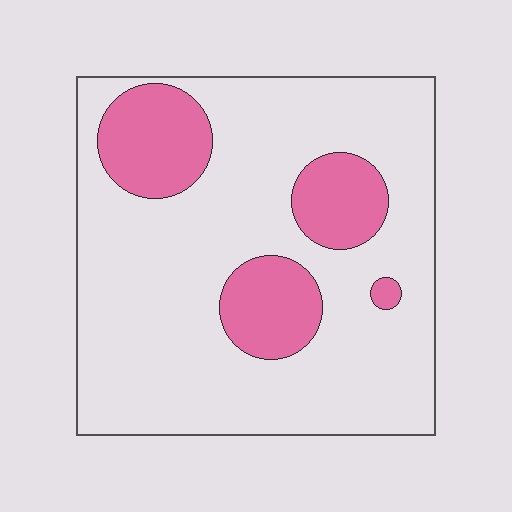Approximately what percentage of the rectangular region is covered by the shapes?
Approximately 20%.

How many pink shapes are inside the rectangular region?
4.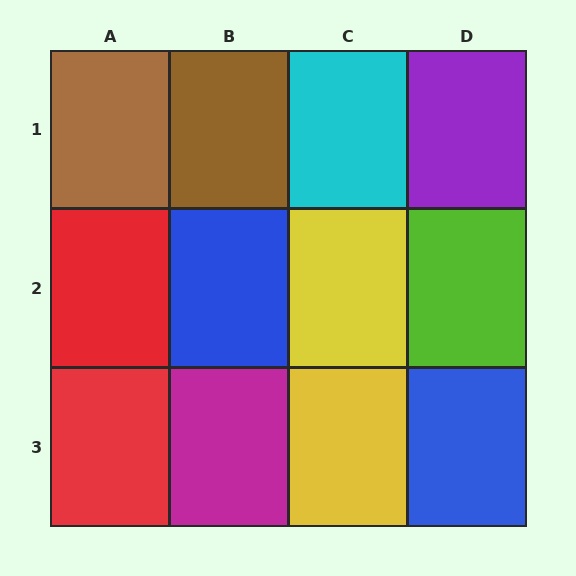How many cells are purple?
1 cell is purple.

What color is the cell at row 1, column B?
Brown.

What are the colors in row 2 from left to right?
Red, blue, yellow, lime.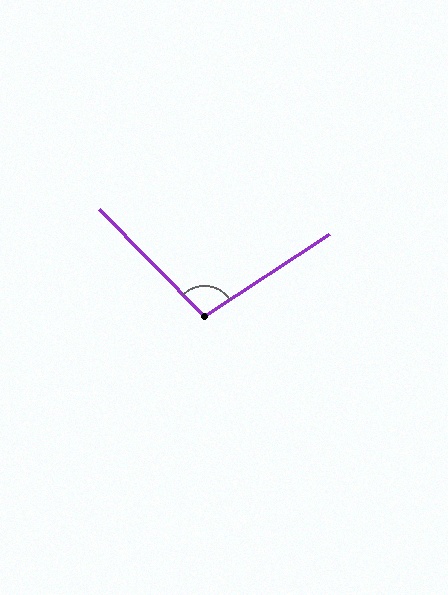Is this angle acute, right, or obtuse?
It is obtuse.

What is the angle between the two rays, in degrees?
Approximately 101 degrees.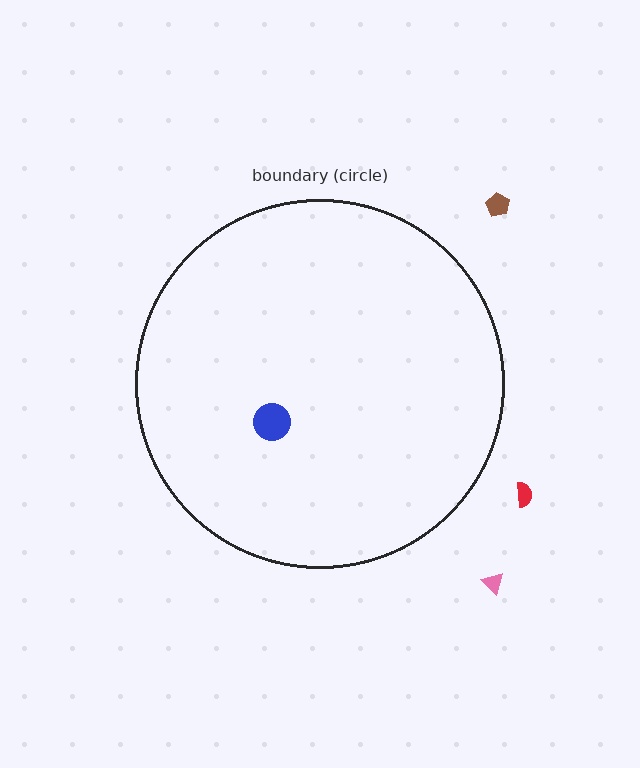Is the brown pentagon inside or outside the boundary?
Outside.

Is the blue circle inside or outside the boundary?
Inside.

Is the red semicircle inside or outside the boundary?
Outside.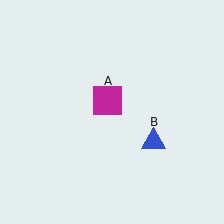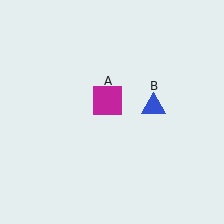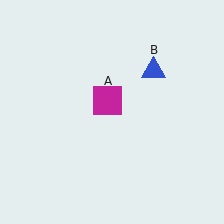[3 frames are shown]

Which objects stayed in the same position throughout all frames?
Magenta square (object A) remained stationary.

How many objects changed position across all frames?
1 object changed position: blue triangle (object B).